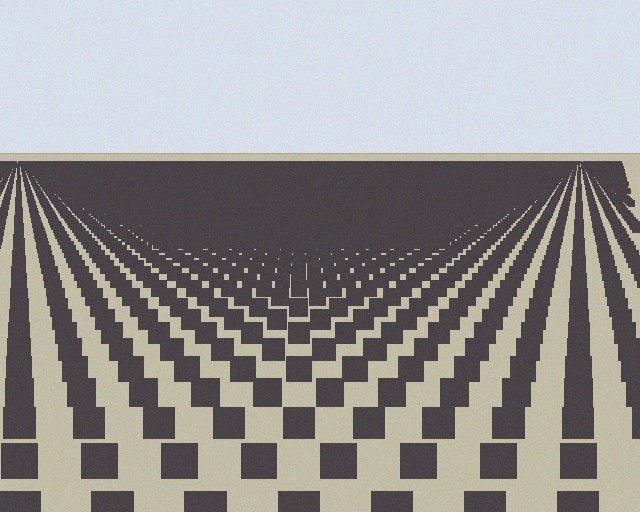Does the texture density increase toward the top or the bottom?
Density increases toward the top.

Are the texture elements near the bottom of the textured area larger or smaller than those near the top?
Larger. Near the bottom, elements are closer to the viewer and appear at a bigger on-screen size.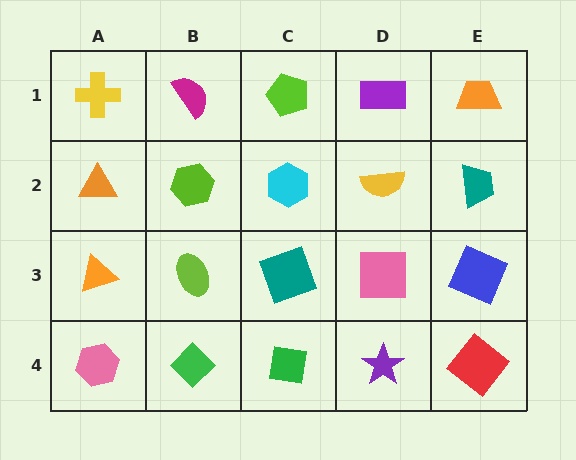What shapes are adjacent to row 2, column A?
A yellow cross (row 1, column A), an orange triangle (row 3, column A), a lime hexagon (row 2, column B).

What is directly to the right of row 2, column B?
A cyan hexagon.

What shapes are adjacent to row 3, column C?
A cyan hexagon (row 2, column C), a green square (row 4, column C), a lime ellipse (row 3, column B), a pink square (row 3, column D).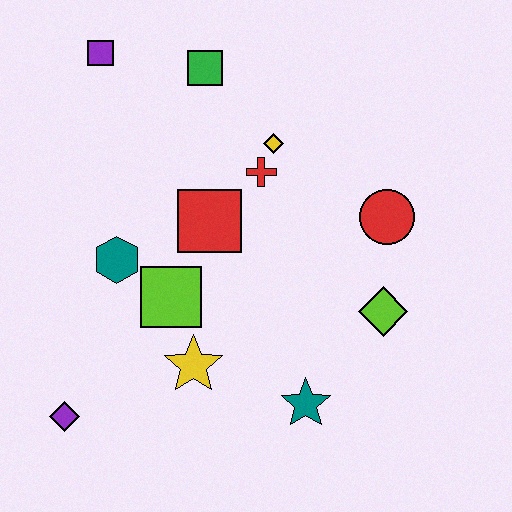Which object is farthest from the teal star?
The purple square is farthest from the teal star.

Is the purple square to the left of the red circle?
Yes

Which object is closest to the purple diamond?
The yellow star is closest to the purple diamond.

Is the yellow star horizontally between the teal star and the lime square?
Yes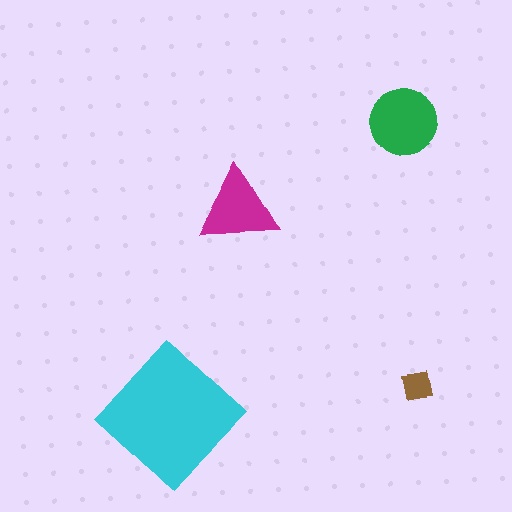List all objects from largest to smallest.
The cyan diamond, the green circle, the magenta triangle, the brown square.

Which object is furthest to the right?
The brown square is rightmost.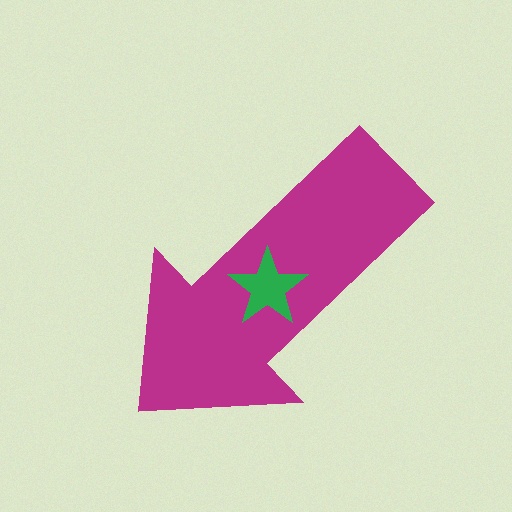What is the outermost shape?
The magenta arrow.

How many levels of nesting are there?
2.